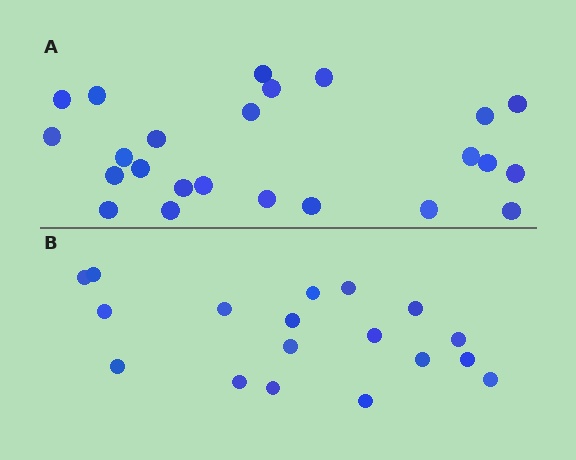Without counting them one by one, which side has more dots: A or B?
Region A (the top region) has more dots.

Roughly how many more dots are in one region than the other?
Region A has about 6 more dots than region B.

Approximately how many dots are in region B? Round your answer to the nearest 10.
About 20 dots. (The exact count is 18, which rounds to 20.)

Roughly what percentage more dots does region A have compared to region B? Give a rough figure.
About 35% more.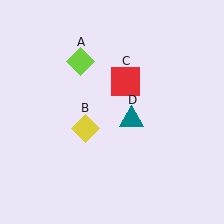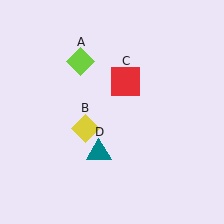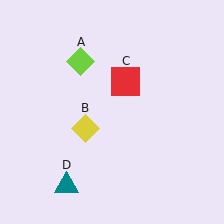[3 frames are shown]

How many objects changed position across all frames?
1 object changed position: teal triangle (object D).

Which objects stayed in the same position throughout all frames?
Lime diamond (object A) and yellow diamond (object B) and red square (object C) remained stationary.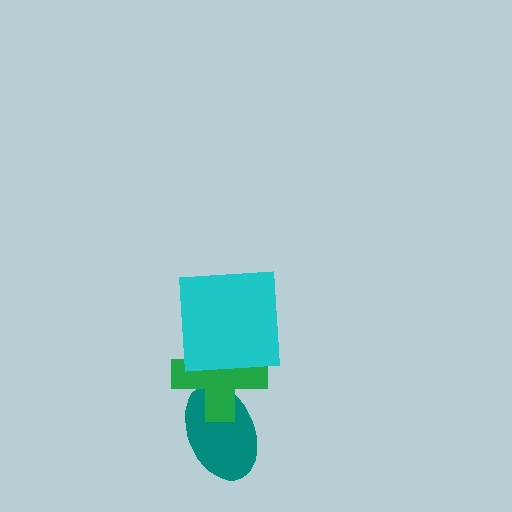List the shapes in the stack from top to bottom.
From top to bottom: the cyan square, the green cross, the teal ellipse.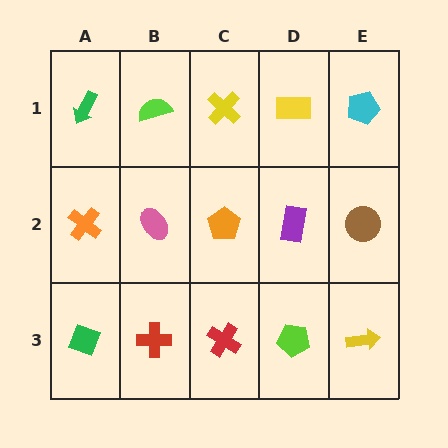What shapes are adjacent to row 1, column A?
An orange cross (row 2, column A), a lime semicircle (row 1, column B).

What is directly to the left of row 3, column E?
A lime pentagon.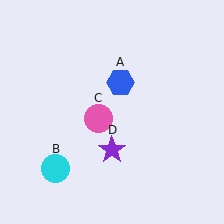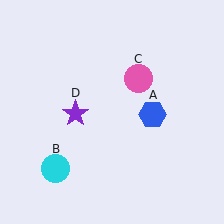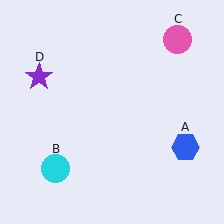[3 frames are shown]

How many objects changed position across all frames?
3 objects changed position: blue hexagon (object A), pink circle (object C), purple star (object D).